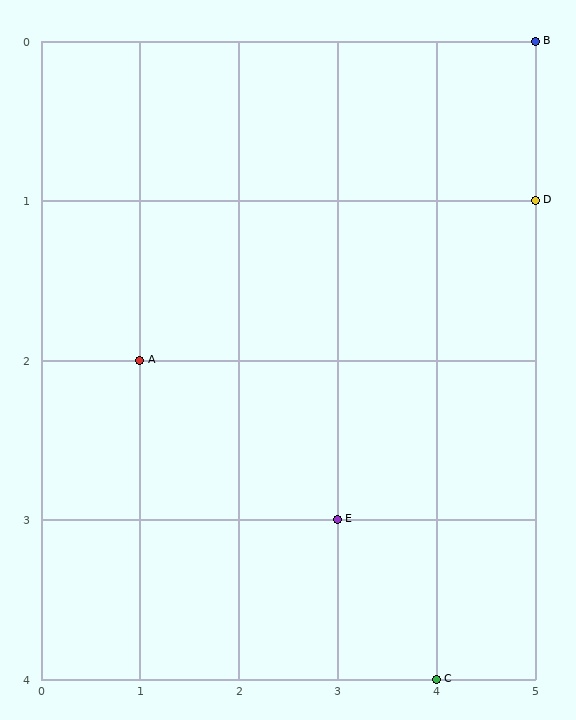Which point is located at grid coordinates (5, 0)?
Point B is at (5, 0).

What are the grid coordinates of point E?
Point E is at grid coordinates (3, 3).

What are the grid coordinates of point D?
Point D is at grid coordinates (5, 1).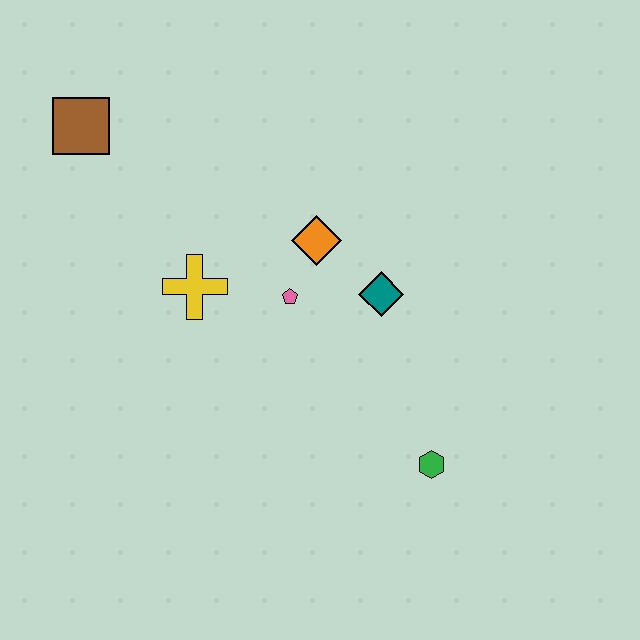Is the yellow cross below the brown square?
Yes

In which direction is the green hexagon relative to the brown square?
The green hexagon is to the right of the brown square.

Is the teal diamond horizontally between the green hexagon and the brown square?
Yes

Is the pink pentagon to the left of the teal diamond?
Yes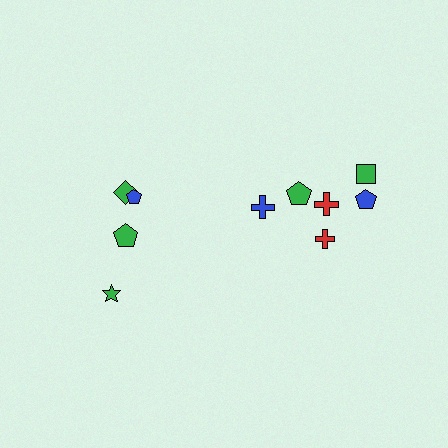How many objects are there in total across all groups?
There are 10 objects.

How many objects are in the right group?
There are 6 objects.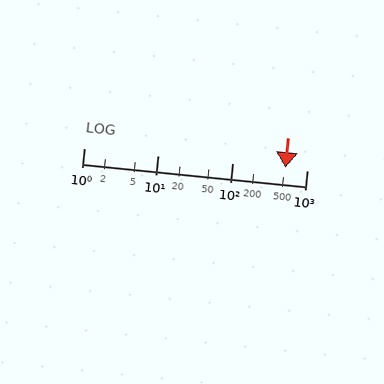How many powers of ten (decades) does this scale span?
The scale spans 3 decades, from 1 to 1000.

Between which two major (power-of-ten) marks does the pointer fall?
The pointer is between 100 and 1000.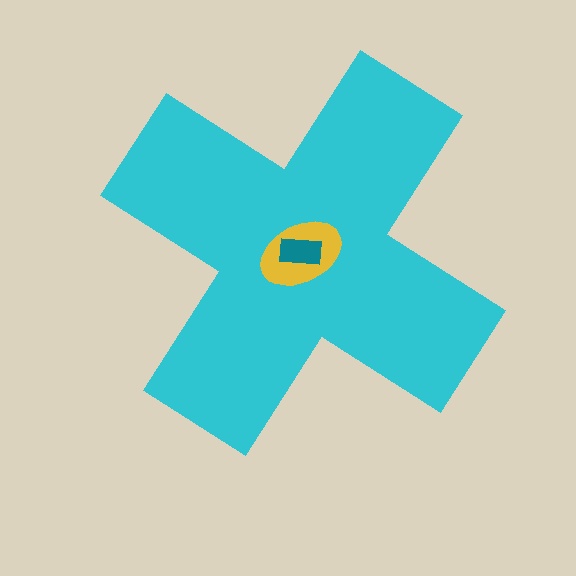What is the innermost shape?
The teal rectangle.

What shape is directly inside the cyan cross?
The yellow ellipse.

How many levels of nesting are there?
3.